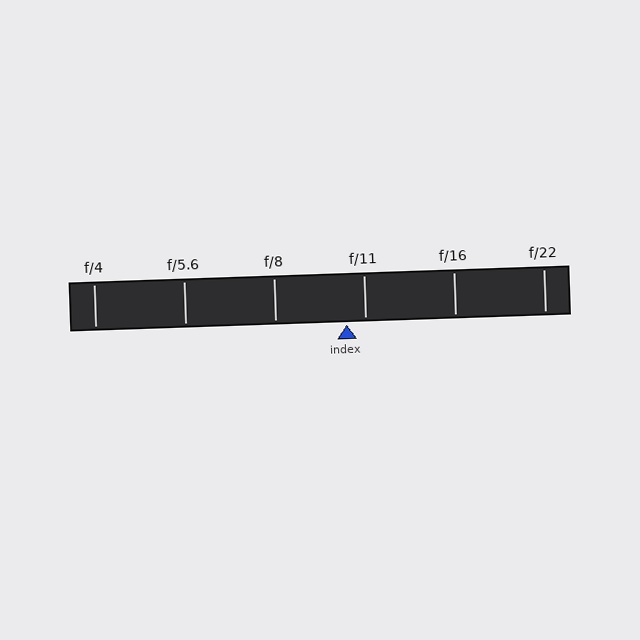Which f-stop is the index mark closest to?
The index mark is closest to f/11.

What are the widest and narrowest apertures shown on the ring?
The widest aperture shown is f/4 and the narrowest is f/22.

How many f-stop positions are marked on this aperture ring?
There are 6 f-stop positions marked.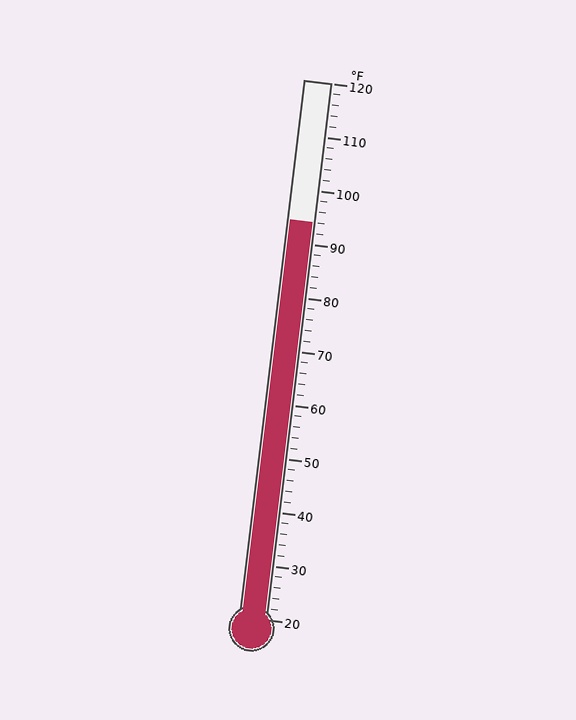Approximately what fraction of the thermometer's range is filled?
The thermometer is filled to approximately 75% of its range.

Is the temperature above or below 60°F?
The temperature is above 60°F.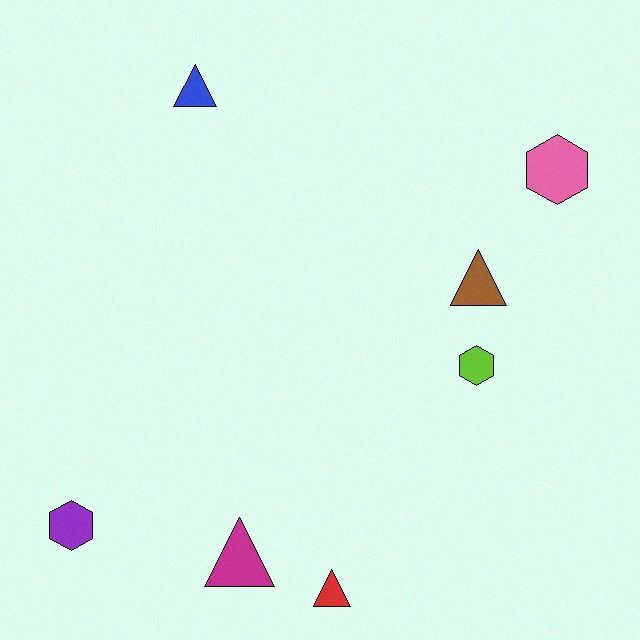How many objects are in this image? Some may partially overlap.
There are 7 objects.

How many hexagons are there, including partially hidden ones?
There are 3 hexagons.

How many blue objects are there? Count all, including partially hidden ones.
There is 1 blue object.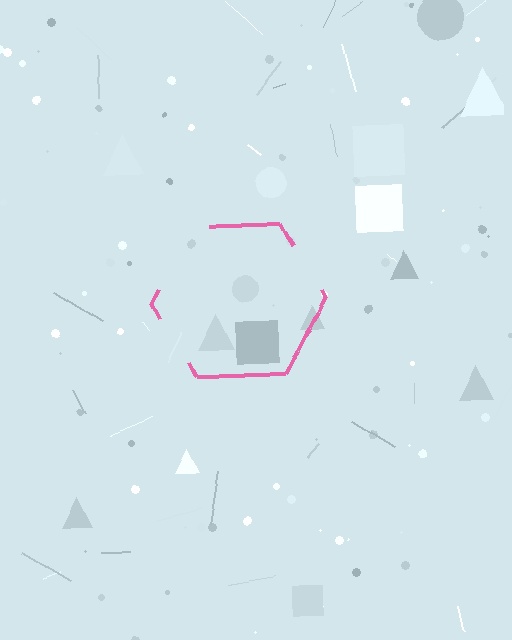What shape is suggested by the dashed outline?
The dashed outline suggests a hexagon.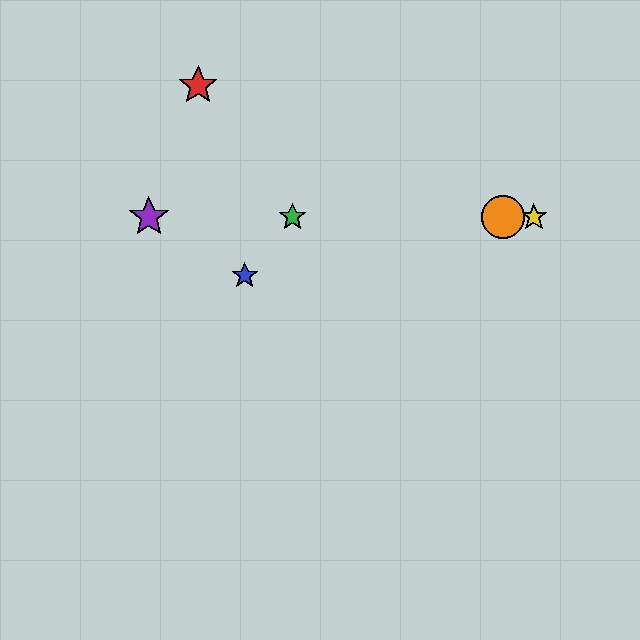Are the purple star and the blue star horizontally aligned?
No, the purple star is at y≈217 and the blue star is at y≈275.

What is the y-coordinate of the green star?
The green star is at y≈217.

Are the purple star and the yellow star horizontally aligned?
Yes, both are at y≈217.